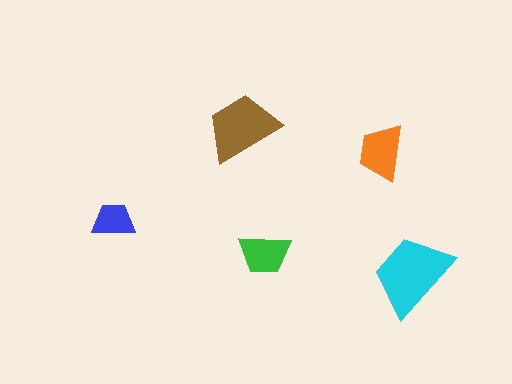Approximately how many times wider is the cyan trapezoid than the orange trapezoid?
About 1.5 times wider.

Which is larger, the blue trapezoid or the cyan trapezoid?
The cyan one.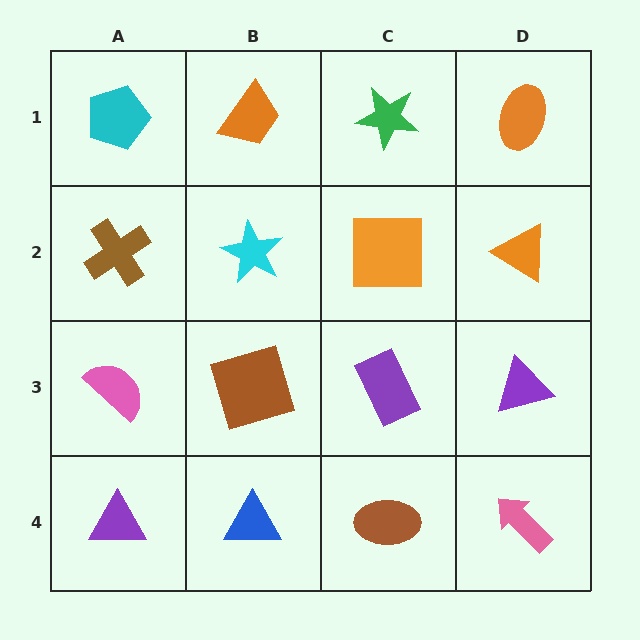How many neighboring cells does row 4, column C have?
3.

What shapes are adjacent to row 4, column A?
A pink semicircle (row 3, column A), a blue triangle (row 4, column B).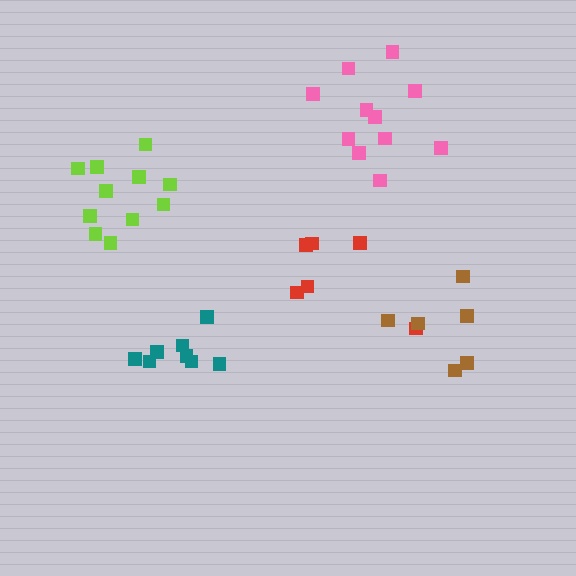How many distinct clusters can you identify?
There are 5 distinct clusters.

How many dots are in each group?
Group 1: 6 dots, Group 2: 11 dots, Group 3: 8 dots, Group 4: 6 dots, Group 5: 11 dots (42 total).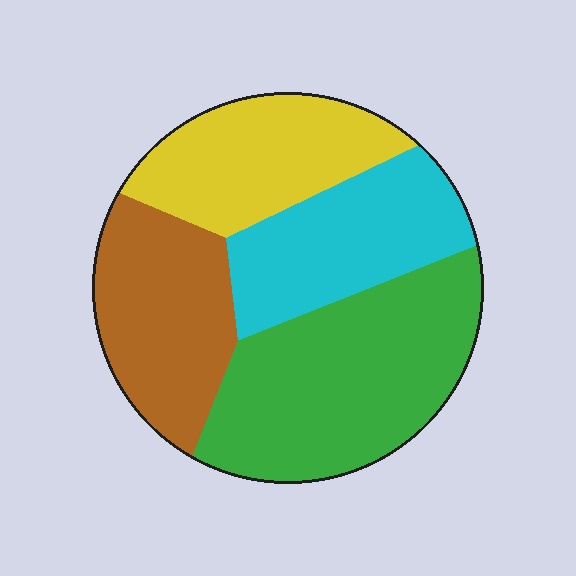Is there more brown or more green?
Green.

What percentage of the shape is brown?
Brown takes up between a sixth and a third of the shape.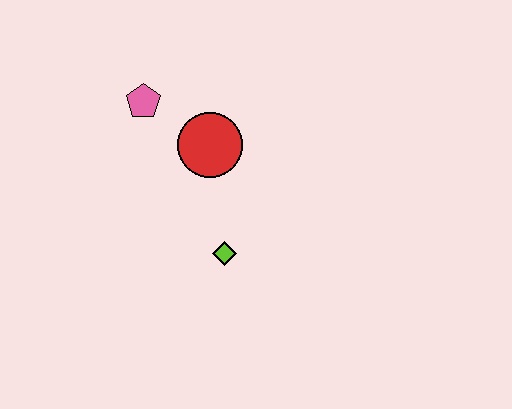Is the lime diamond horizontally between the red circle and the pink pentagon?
No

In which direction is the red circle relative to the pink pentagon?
The red circle is to the right of the pink pentagon.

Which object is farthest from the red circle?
The lime diamond is farthest from the red circle.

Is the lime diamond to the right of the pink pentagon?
Yes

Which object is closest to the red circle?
The pink pentagon is closest to the red circle.